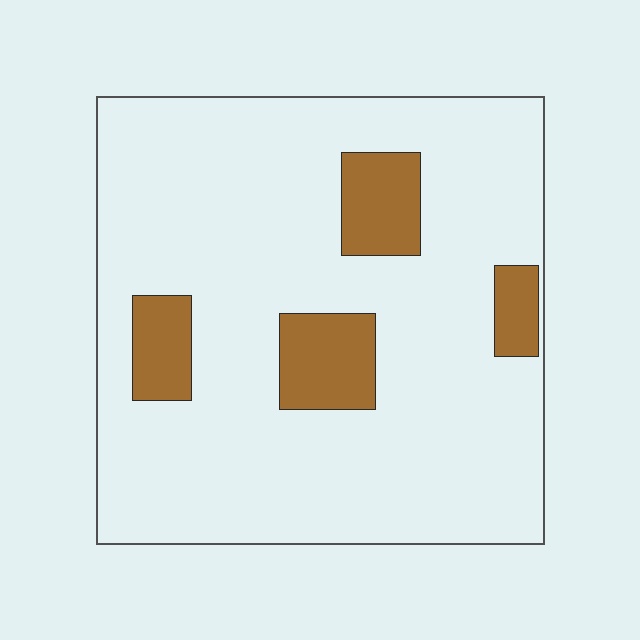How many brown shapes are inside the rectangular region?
4.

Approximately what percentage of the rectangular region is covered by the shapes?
Approximately 15%.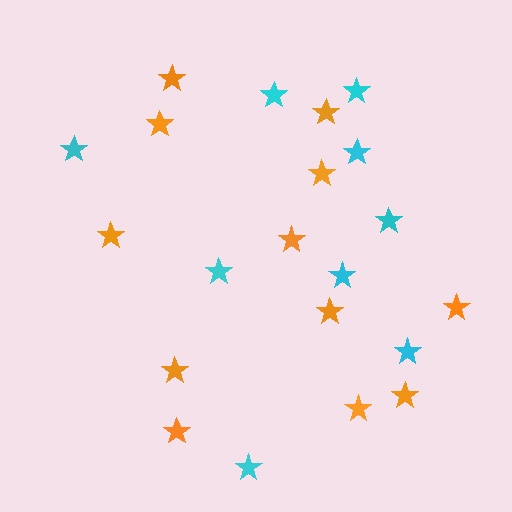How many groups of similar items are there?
There are 2 groups: one group of orange stars (12) and one group of cyan stars (9).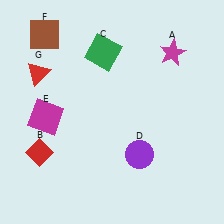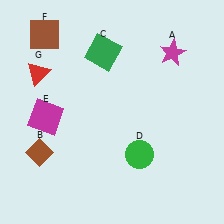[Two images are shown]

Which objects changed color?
B changed from red to brown. D changed from purple to green.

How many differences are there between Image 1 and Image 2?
There are 2 differences between the two images.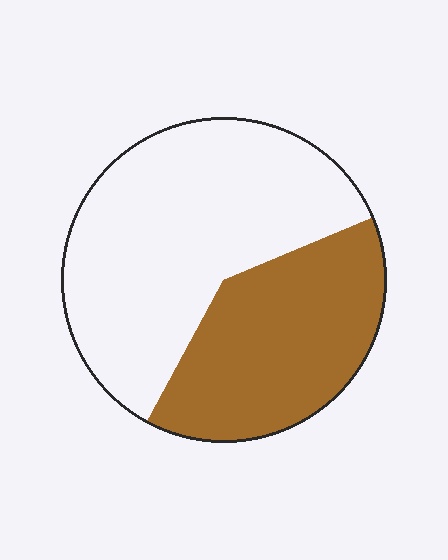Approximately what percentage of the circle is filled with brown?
Approximately 40%.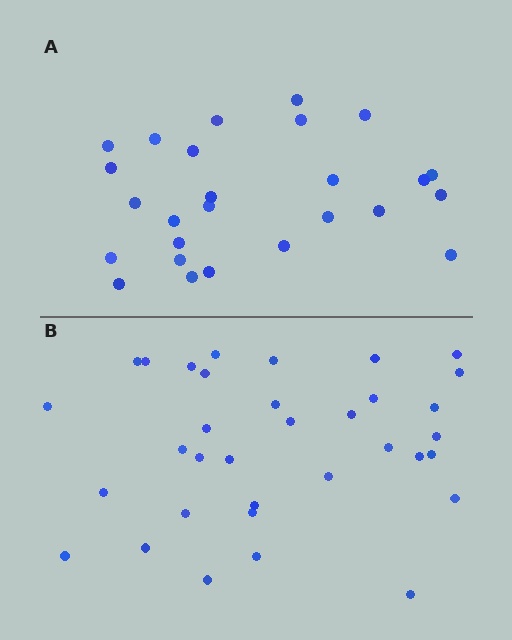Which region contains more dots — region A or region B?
Region B (the bottom region) has more dots.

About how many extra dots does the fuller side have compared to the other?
Region B has roughly 8 or so more dots than region A.